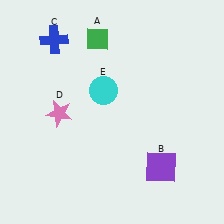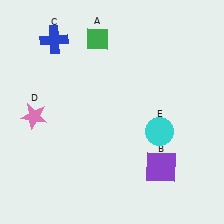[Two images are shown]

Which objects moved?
The objects that moved are: the pink star (D), the cyan circle (E).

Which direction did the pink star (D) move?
The pink star (D) moved left.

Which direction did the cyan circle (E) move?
The cyan circle (E) moved right.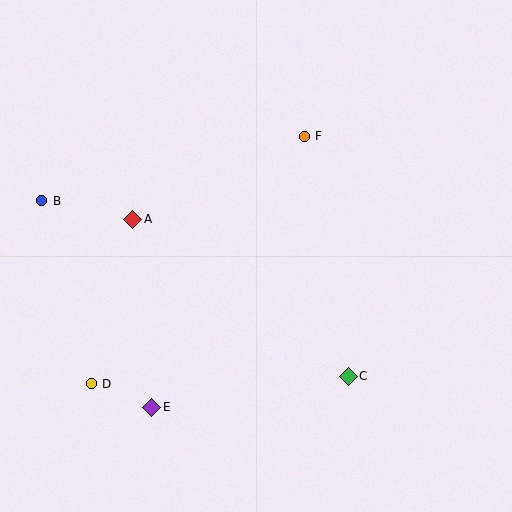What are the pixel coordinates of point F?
Point F is at (304, 136).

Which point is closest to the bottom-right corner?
Point C is closest to the bottom-right corner.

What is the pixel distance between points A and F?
The distance between A and F is 191 pixels.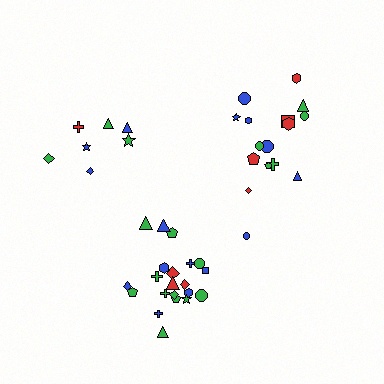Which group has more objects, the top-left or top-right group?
The top-right group.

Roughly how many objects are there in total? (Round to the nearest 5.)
Roughly 45 objects in total.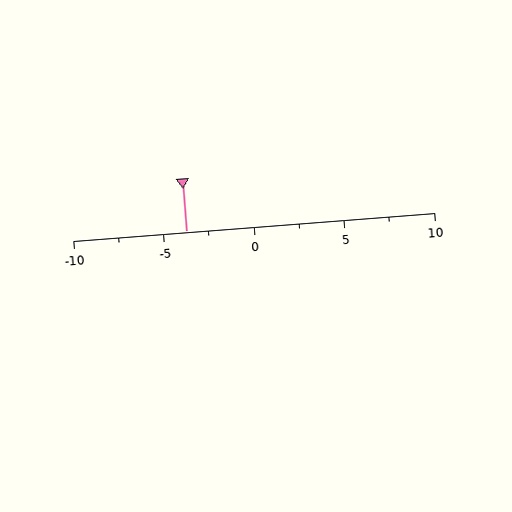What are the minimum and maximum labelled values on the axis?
The axis runs from -10 to 10.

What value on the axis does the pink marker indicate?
The marker indicates approximately -3.8.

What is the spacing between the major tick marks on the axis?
The major ticks are spaced 5 apart.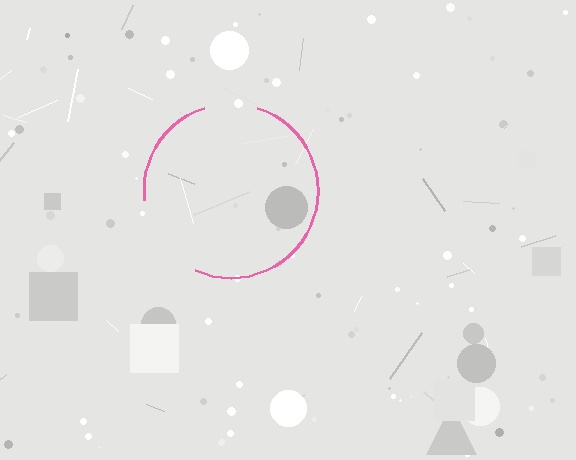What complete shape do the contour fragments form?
The contour fragments form a circle.